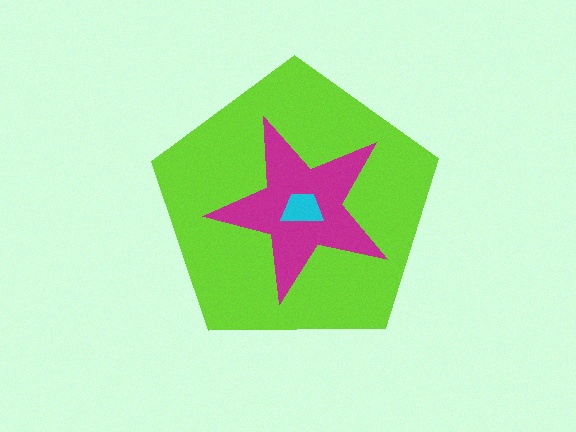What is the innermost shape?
The cyan trapezoid.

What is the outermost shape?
The lime pentagon.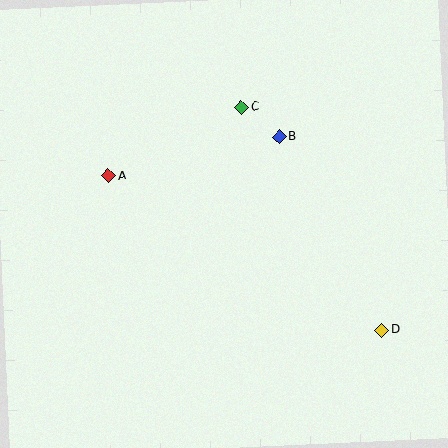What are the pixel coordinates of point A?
Point A is at (108, 176).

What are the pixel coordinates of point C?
Point C is at (241, 108).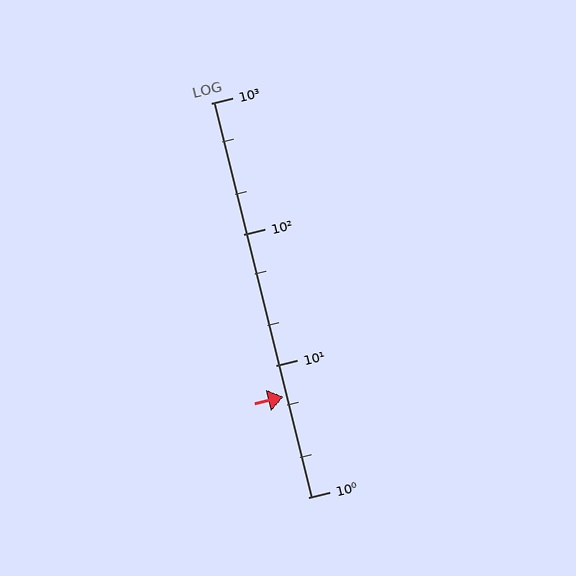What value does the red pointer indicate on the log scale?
The pointer indicates approximately 5.8.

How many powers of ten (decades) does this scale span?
The scale spans 3 decades, from 1 to 1000.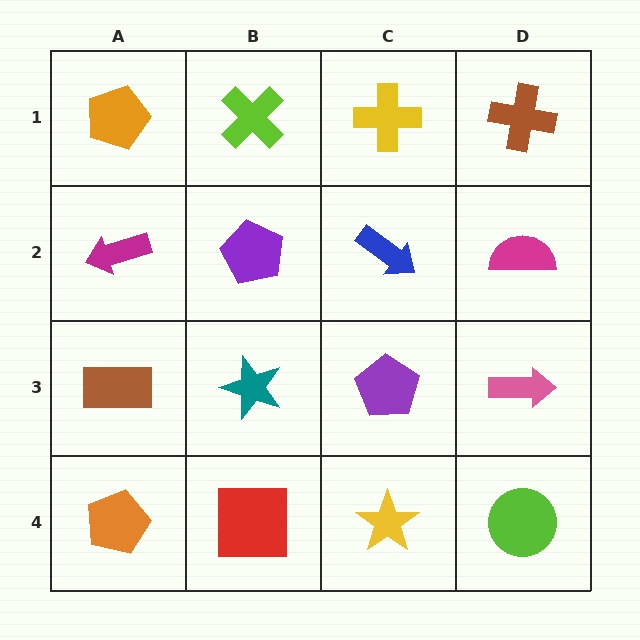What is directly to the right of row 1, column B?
A yellow cross.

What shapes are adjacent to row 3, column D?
A magenta semicircle (row 2, column D), a lime circle (row 4, column D), a purple pentagon (row 3, column C).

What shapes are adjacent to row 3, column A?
A magenta arrow (row 2, column A), an orange pentagon (row 4, column A), a teal star (row 3, column B).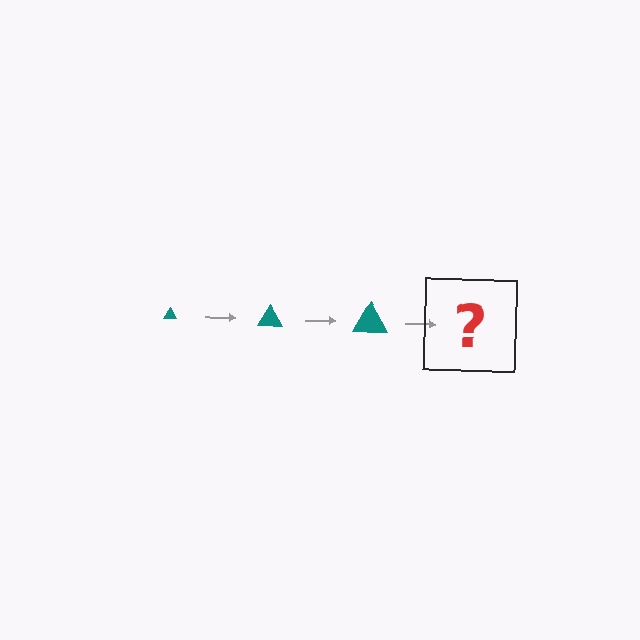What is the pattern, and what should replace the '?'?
The pattern is that the triangle gets progressively larger each step. The '?' should be a teal triangle, larger than the previous one.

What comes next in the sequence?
The next element should be a teal triangle, larger than the previous one.